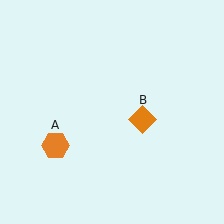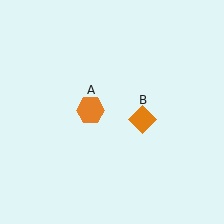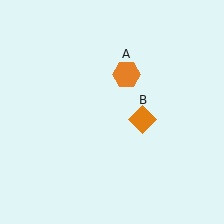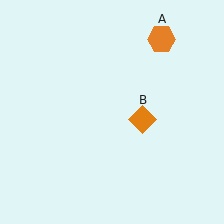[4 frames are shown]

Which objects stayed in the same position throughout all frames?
Orange diamond (object B) remained stationary.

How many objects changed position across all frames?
1 object changed position: orange hexagon (object A).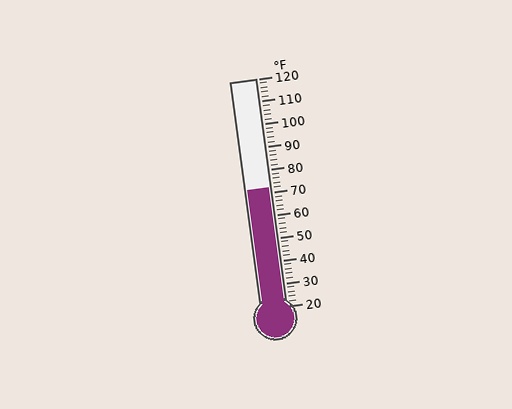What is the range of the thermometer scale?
The thermometer scale ranges from 20°F to 120°F.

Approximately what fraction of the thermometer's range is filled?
The thermometer is filled to approximately 50% of its range.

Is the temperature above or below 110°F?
The temperature is below 110°F.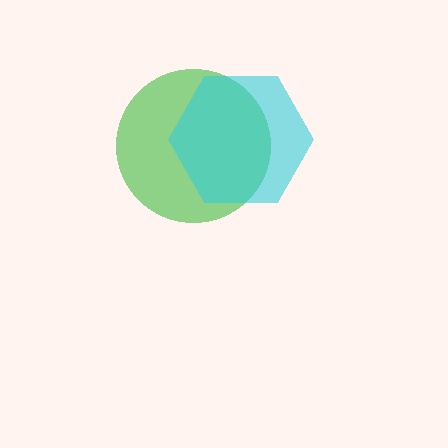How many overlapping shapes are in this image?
There are 2 overlapping shapes in the image.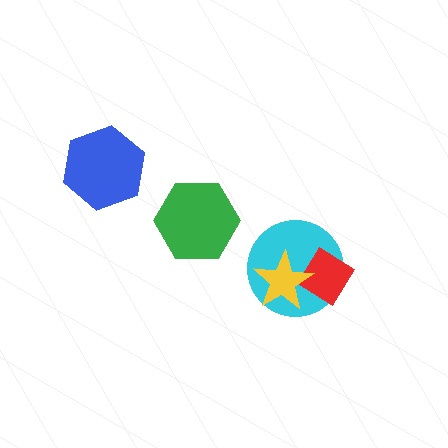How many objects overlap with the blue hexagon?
0 objects overlap with the blue hexagon.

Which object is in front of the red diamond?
The yellow star is in front of the red diamond.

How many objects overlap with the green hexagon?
0 objects overlap with the green hexagon.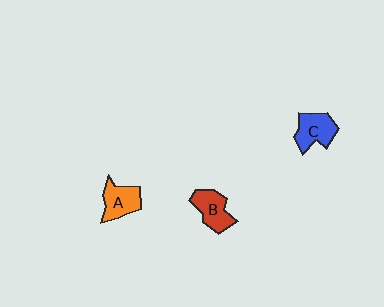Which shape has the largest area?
Shape C (blue).